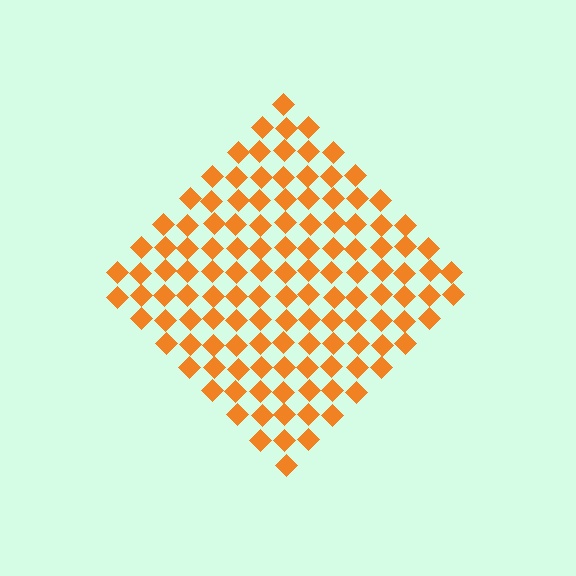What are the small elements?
The small elements are diamonds.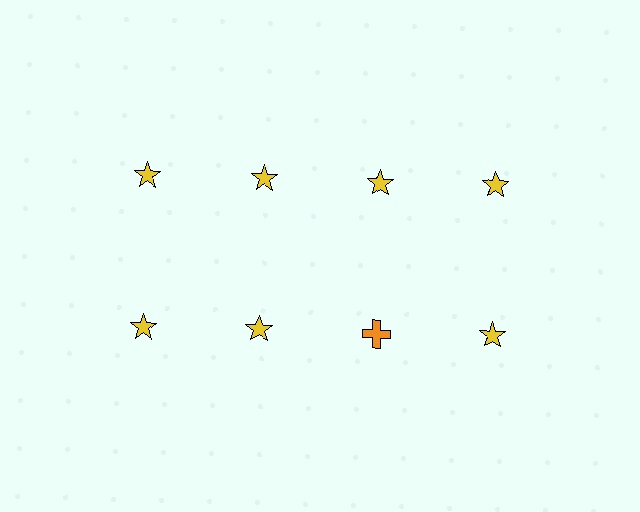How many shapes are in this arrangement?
There are 8 shapes arranged in a grid pattern.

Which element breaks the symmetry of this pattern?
The orange cross in the second row, center column breaks the symmetry. All other shapes are yellow stars.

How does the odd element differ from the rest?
It differs in both color (orange instead of yellow) and shape (cross instead of star).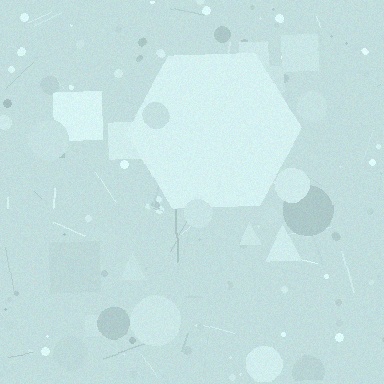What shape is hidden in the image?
A hexagon is hidden in the image.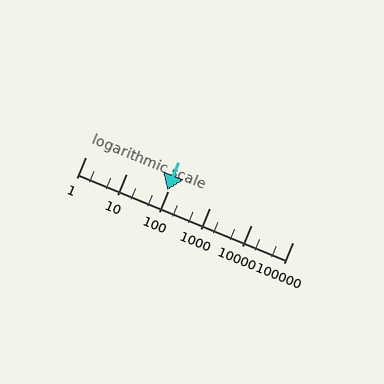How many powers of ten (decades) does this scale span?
The scale spans 5 decades, from 1 to 100000.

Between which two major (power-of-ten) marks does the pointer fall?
The pointer is between 10 and 100.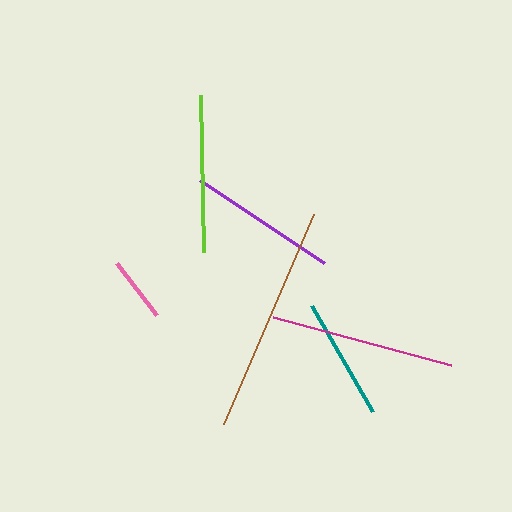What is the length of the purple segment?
The purple segment is approximately 150 pixels long.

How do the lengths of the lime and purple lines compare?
The lime and purple lines are approximately the same length.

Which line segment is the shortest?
The pink line is the shortest at approximately 66 pixels.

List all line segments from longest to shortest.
From longest to shortest: brown, magenta, lime, purple, teal, pink.